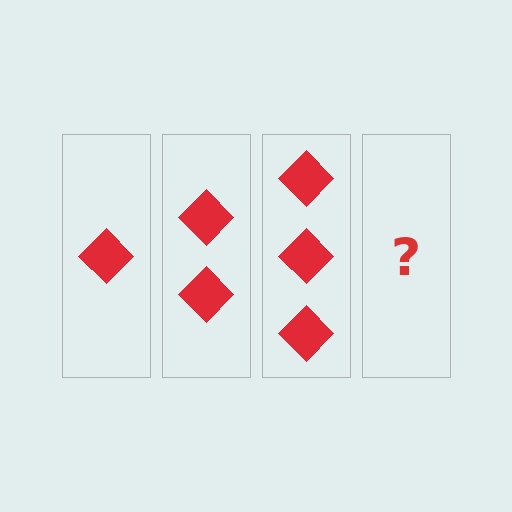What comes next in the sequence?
The next element should be 4 diamonds.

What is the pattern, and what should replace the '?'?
The pattern is that each step adds one more diamond. The '?' should be 4 diamonds.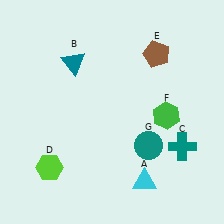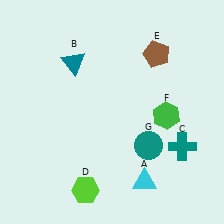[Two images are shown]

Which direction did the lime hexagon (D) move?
The lime hexagon (D) moved right.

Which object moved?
The lime hexagon (D) moved right.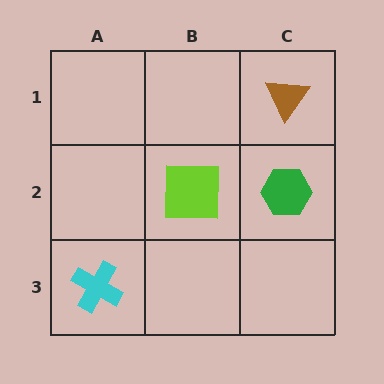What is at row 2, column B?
A lime square.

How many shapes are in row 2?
2 shapes.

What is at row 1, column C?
A brown triangle.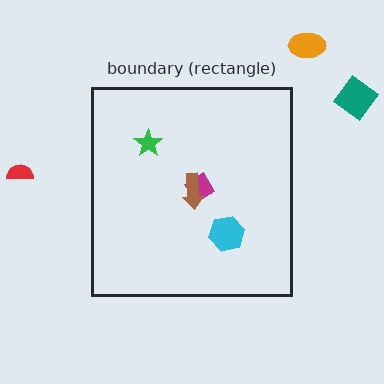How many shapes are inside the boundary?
4 inside, 3 outside.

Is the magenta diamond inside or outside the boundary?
Inside.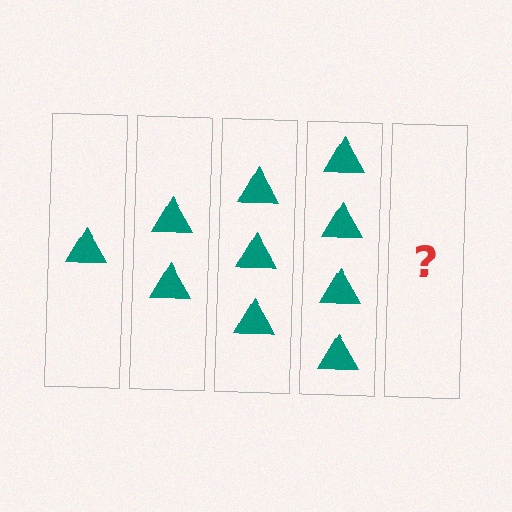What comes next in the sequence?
The next element should be 5 triangles.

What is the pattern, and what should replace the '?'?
The pattern is that each step adds one more triangle. The '?' should be 5 triangles.